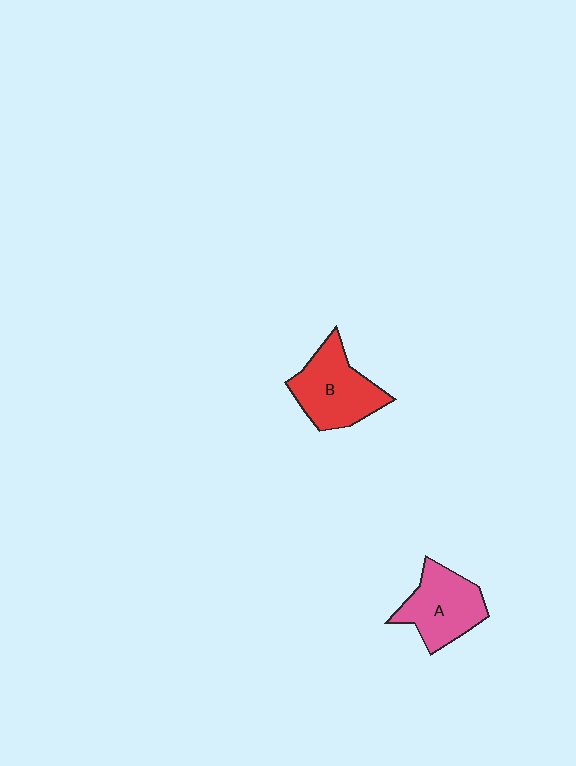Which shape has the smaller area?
Shape A (pink).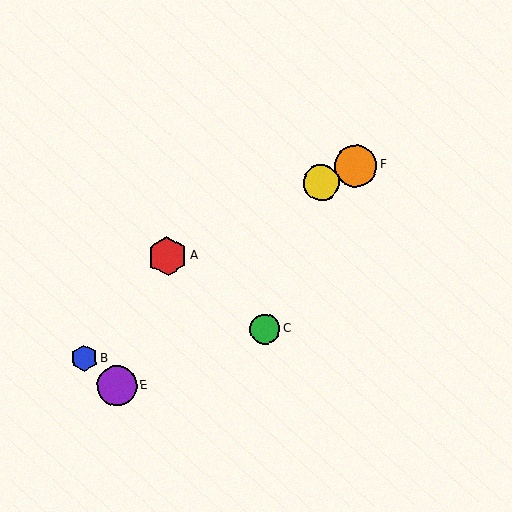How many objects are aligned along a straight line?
3 objects (A, D, F) are aligned along a straight line.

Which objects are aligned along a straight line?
Objects A, D, F are aligned along a straight line.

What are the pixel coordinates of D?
Object D is at (321, 183).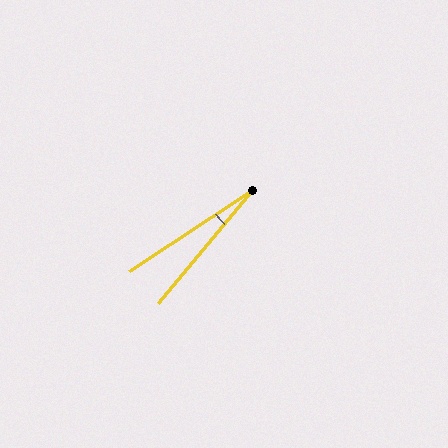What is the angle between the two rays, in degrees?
Approximately 17 degrees.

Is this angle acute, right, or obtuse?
It is acute.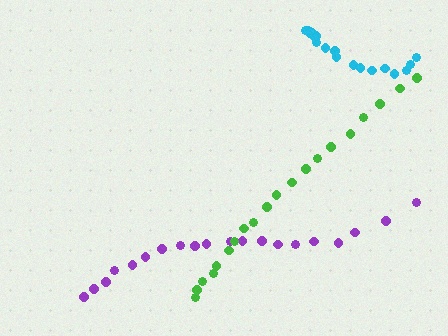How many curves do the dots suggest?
There are 3 distinct paths.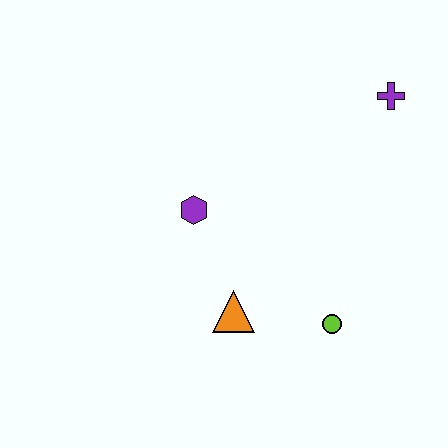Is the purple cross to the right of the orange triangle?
Yes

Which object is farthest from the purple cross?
The orange triangle is farthest from the purple cross.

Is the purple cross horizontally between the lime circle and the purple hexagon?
No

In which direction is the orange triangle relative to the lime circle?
The orange triangle is to the left of the lime circle.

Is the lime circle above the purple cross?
No